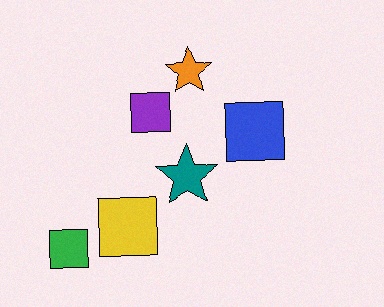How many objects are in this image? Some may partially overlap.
There are 6 objects.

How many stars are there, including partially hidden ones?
There are 2 stars.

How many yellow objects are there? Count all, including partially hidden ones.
There is 1 yellow object.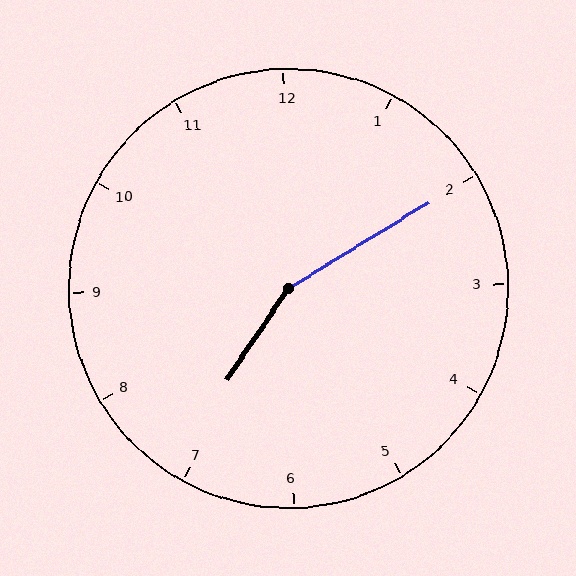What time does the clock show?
7:10.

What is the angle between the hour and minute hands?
Approximately 155 degrees.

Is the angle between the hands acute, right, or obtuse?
It is obtuse.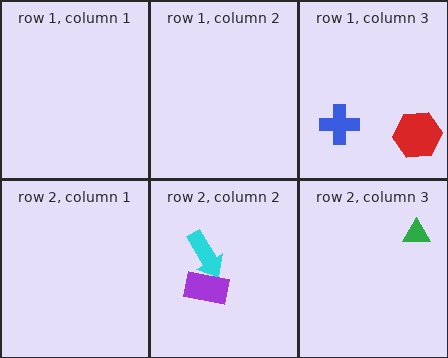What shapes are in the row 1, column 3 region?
The blue cross, the red hexagon.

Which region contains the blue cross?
The row 1, column 3 region.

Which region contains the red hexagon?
The row 1, column 3 region.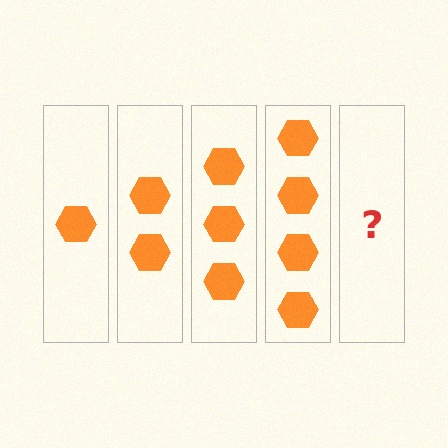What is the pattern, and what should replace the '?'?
The pattern is that each step adds one more hexagon. The '?' should be 5 hexagons.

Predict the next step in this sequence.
The next step is 5 hexagons.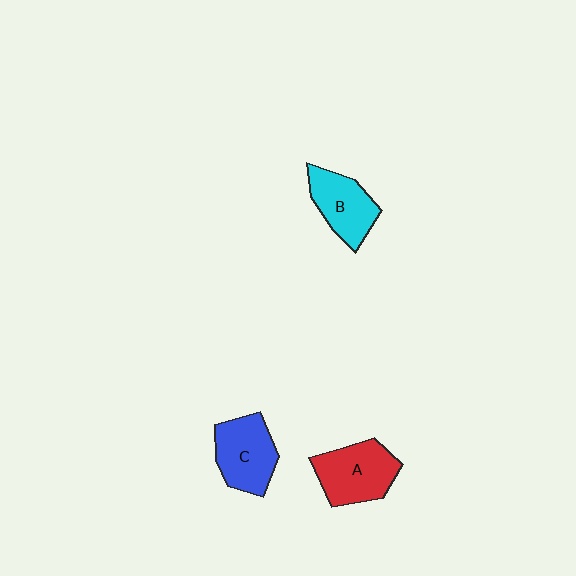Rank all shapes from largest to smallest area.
From largest to smallest: A (red), C (blue), B (cyan).